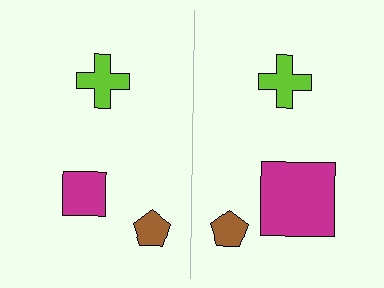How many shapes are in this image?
There are 6 shapes in this image.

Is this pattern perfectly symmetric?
No, the pattern is not perfectly symmetric. The magenta square on the right side has a different size than its mirror counterpart.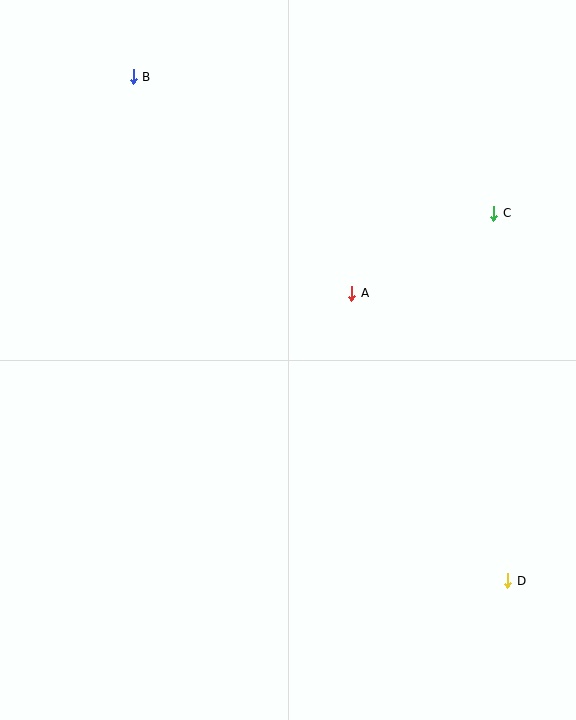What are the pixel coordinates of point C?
Point C is at (494, 213).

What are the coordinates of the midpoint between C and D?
The midpoint between C and D is at (501, 397).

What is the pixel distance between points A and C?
The distance between A and C is 163 pixels.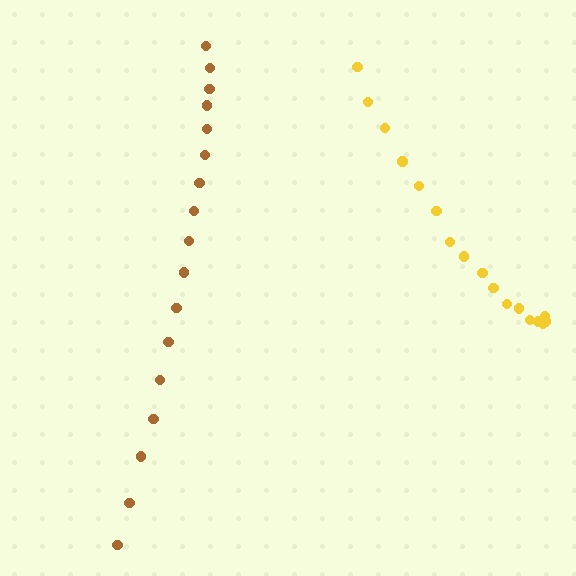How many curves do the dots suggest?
There are 2 distinct paths.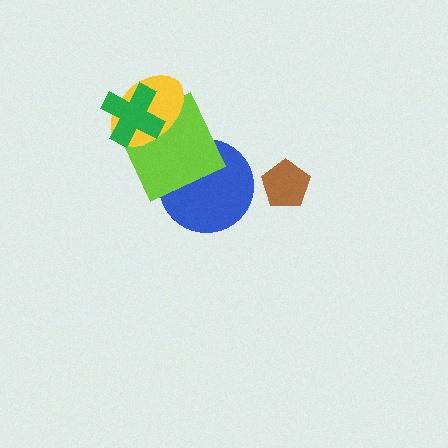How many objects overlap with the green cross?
2 objects overlap with the green cross.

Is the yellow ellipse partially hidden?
Yes, it is partially covered by another shape.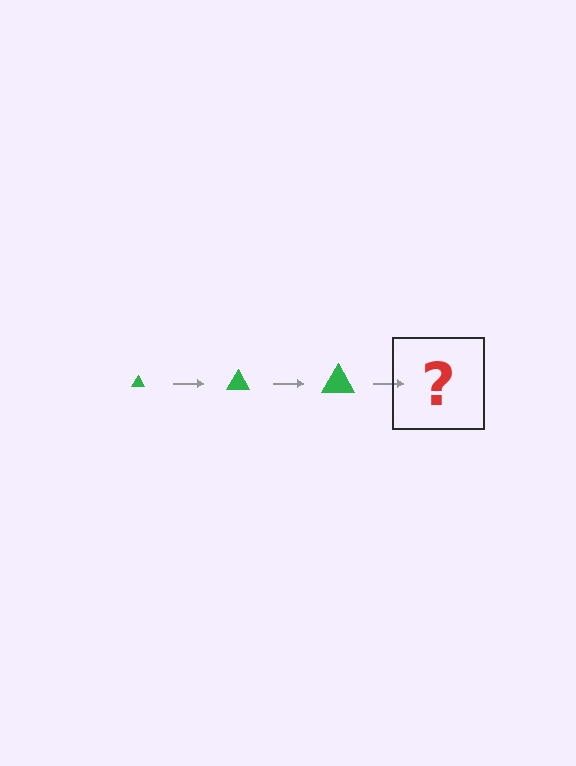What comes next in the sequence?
The next element should be a green triangle, larger than the previous one.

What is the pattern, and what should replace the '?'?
The pattern is that the triangle gets progressively larger each step. The '?' should be a green triangle, larger than the previous one.